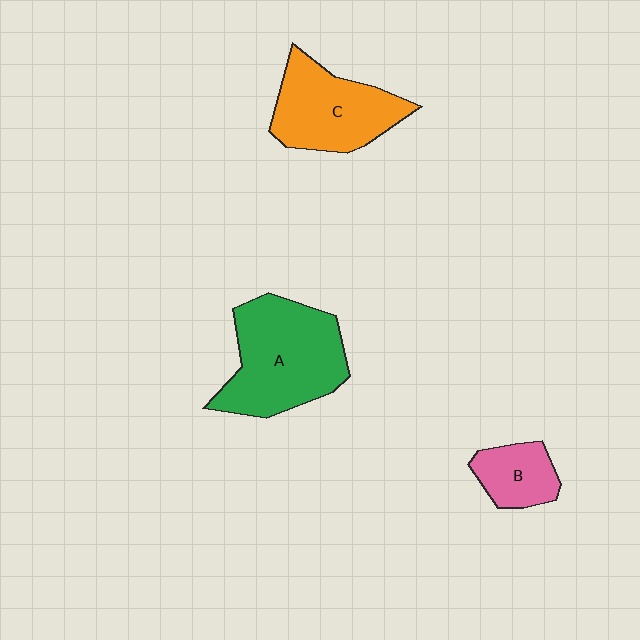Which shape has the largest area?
Shape A (green).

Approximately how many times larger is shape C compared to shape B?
Approximately 2.0 times.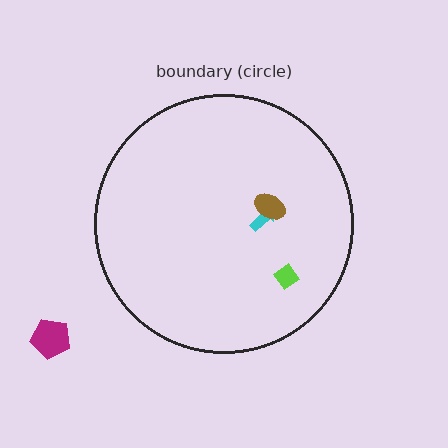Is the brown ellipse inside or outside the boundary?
Inside.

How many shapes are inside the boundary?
3 inside, 1 outside.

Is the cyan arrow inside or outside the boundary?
Inside.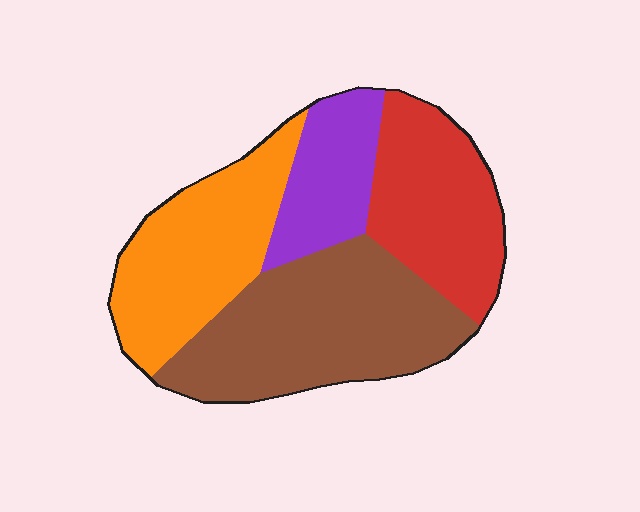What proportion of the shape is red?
Red takes up less than a quarter of the shape.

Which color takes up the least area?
Purple, at roughly 15%.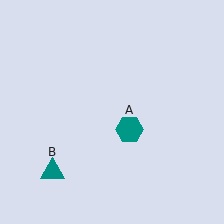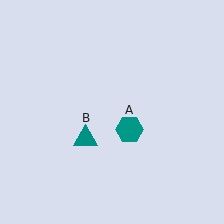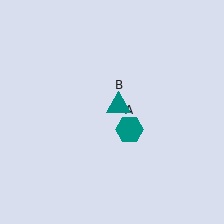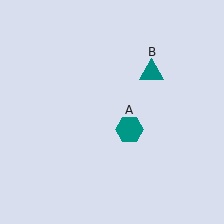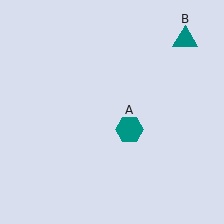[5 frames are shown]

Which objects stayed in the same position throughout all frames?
Teal hexagon (object A) remained stationary.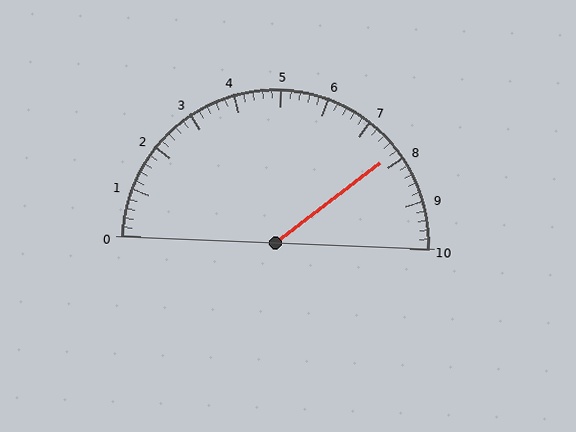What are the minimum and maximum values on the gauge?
The gauge ranges from 0 to 10.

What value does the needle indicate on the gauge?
The needle indicates approximately 7.8.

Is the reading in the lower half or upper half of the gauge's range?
The reading is in the upper half of the range (0 to 10).